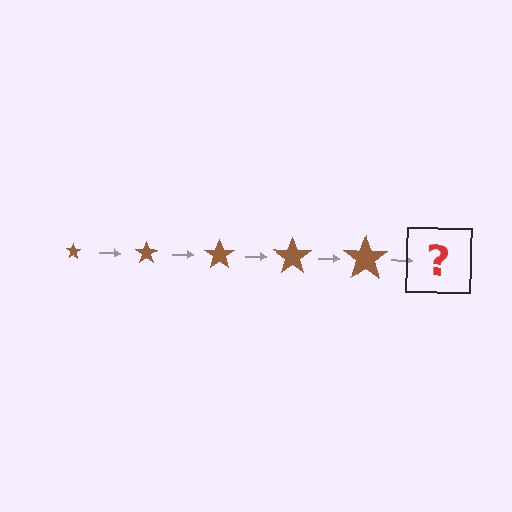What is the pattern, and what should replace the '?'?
The pattern is that the star gets progressively larger each step. The '?' should be a brown star, larger than the previous one.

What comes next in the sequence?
The next element should be a brown star, larger than the previous one.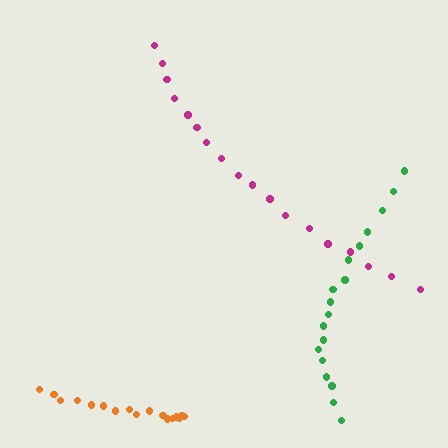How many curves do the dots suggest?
There are 3 distinct paths.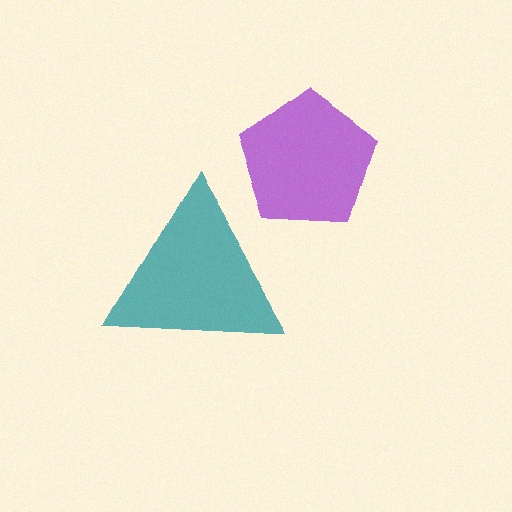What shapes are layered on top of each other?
The layered shapes are: a teal triangle, a purple pentagon.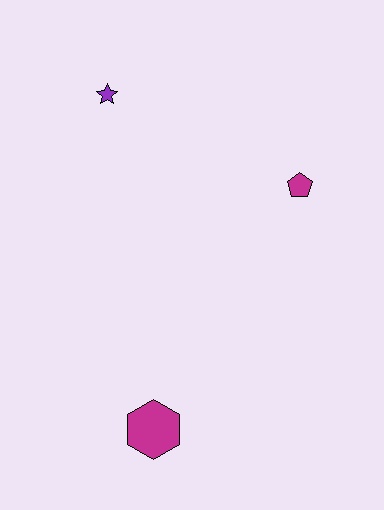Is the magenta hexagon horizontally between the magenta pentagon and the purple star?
Yes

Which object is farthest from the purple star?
The magenta hexagon is farthest from the purple star.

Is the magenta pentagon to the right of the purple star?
Yes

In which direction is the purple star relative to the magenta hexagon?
The purple star is above the magenta hexagon.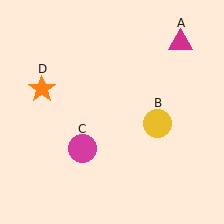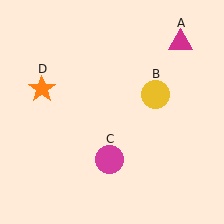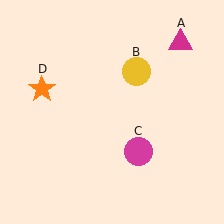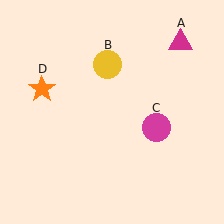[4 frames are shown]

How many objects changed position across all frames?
2 objects changed position: yellow circle (object B), magenta circle (object C).